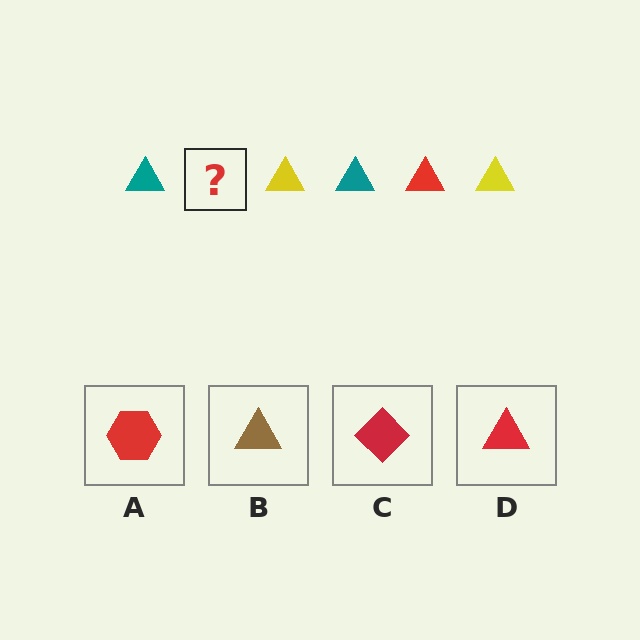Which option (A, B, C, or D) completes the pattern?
D.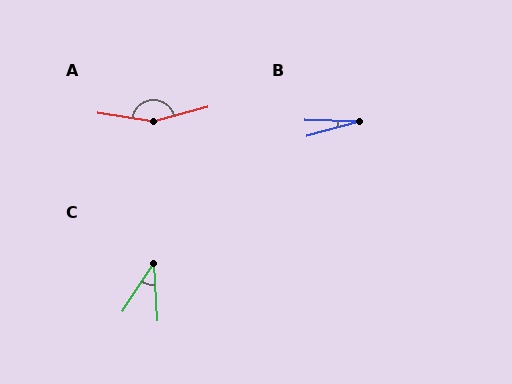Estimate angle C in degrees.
Approximately 36 degrees.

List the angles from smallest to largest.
B (17°), C (36°), A (156°).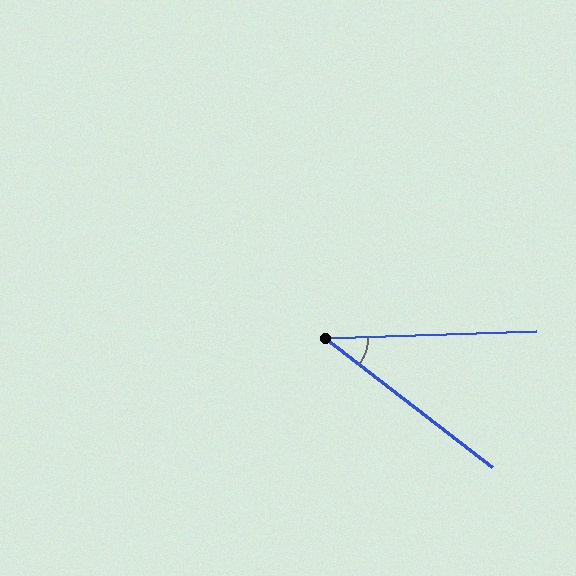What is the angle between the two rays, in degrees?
Approximately 40 degrees.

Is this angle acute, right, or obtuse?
It is acute.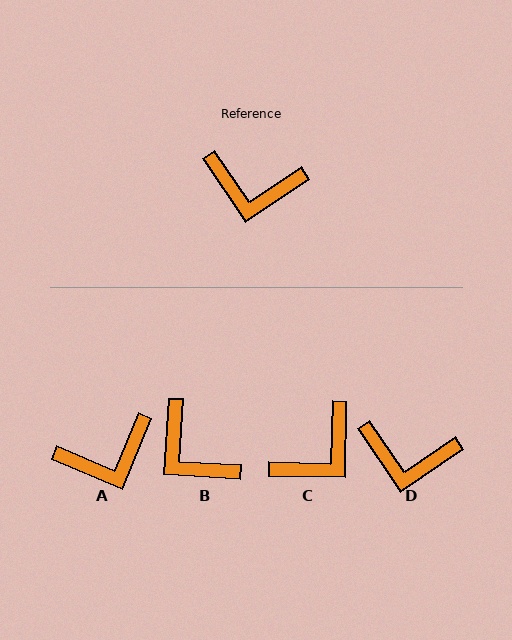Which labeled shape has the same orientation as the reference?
D.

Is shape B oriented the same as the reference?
No, it is off by about 38 degrees.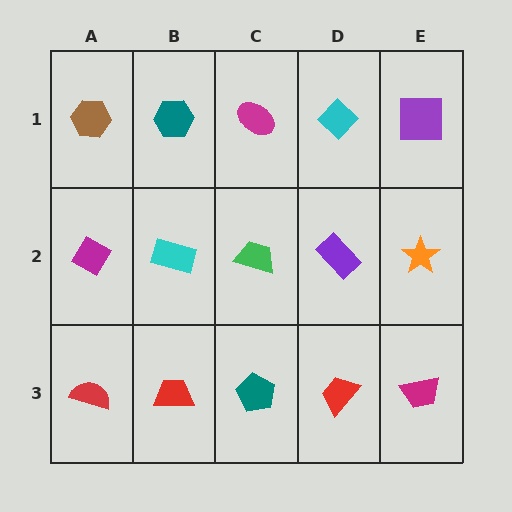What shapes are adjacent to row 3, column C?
A green trapezoid (row 2, column C), a red trapezoid (row 3, column B), a red trapezoid (row 3, column D).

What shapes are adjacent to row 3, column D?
A purple rectangle (row 2, column D), a teal pentagon (row 3, column C), a magenta trapezoid (row 3, column E).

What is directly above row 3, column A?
A magenta diamond.